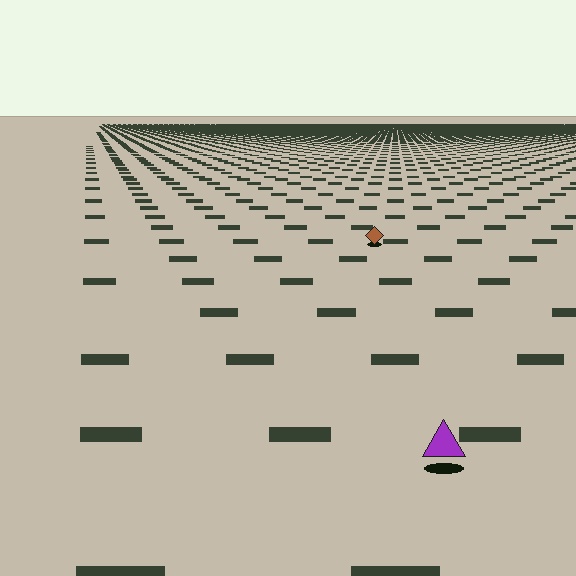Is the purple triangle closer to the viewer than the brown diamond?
Yes. The purple triangle is closer — you can tell from the texture gradient: the ground texture is coarser near it.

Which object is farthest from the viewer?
The brown diamond is farthest from the viewer. It appears smaller and the ground texture around it is denser.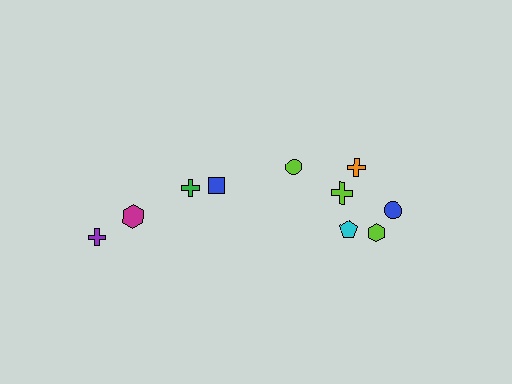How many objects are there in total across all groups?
There are 10 objects.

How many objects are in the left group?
There are 4 objects.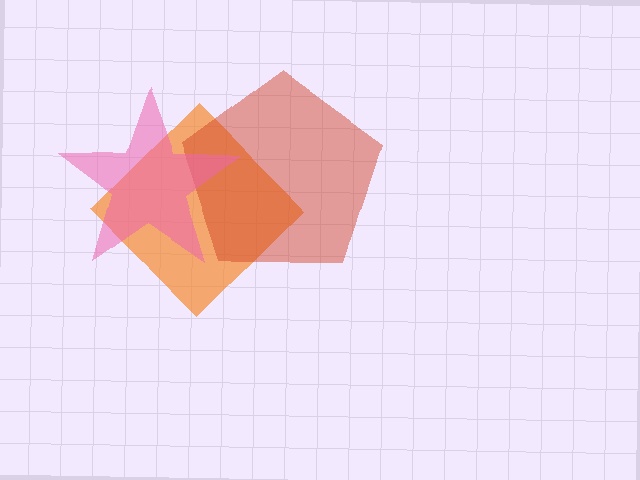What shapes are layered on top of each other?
The layered shapes are: an orange diamond, a red pentagon, a pink star.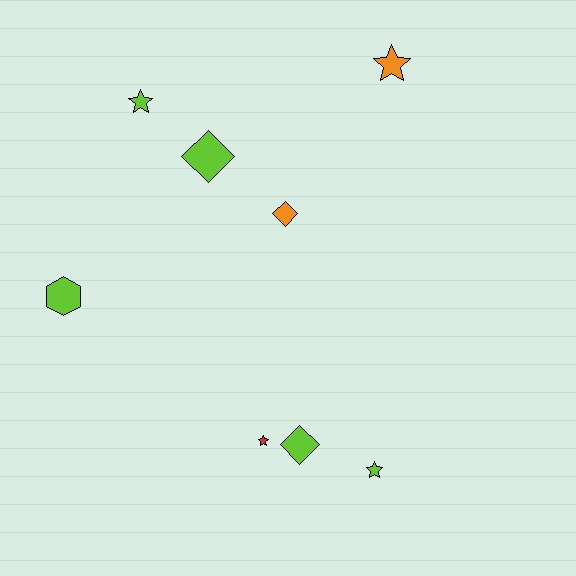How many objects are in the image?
There are 8 objects.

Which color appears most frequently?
Lime, with 5 objects.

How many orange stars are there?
There is 1 orange star.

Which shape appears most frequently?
Star, with 4 objects.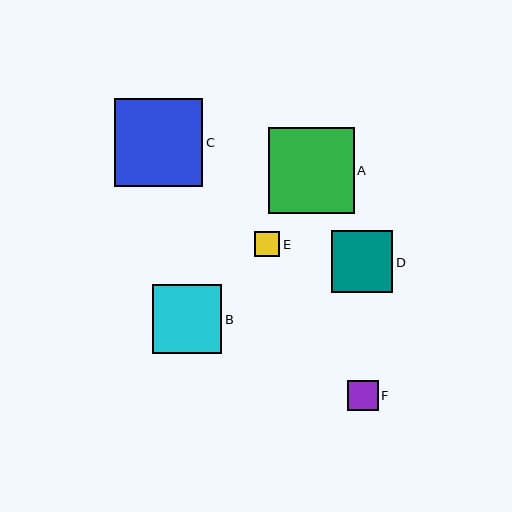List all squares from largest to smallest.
From largest to smallest: C, A, B, D, F, E.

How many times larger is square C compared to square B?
Square C is approximately 1.3 times the size of square B.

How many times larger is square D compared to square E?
Square D is approximately 2.5 times the size of square E.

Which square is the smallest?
Square E is the smallest with a size of approximately 25 pixels.